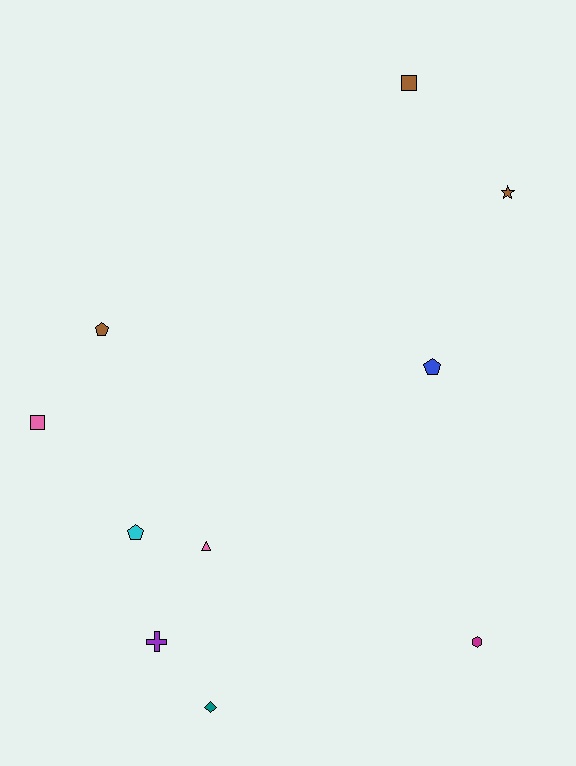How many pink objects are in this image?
There are 2 pink objects.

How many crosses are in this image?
There is 1 cross.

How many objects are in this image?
There are 10 objects.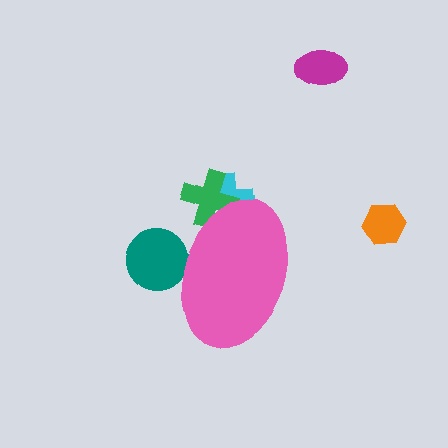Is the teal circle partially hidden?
Yes, the teal circle is partially hidden behind the pink ellipse.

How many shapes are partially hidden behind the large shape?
3 shapes are partially hidden.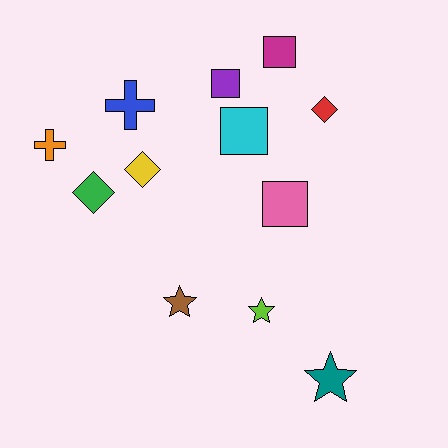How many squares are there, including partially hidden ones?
There are 4 squares.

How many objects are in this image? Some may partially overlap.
There are 12 objects.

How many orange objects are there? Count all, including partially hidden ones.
There is 1 orange object.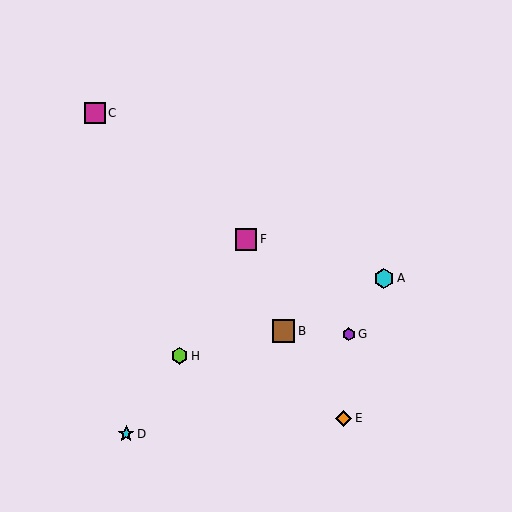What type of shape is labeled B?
Shape B is a brown square.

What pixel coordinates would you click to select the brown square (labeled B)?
Click at (283, 331) to select the brown square B.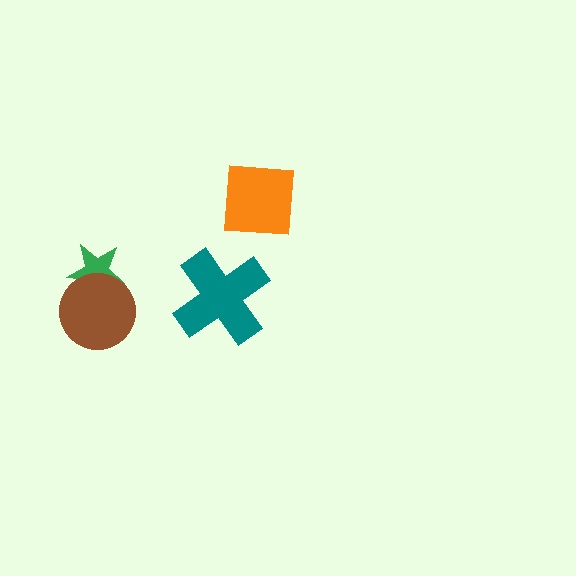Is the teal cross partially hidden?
No, no other shape covers it.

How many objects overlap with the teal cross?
0 objects overlap with the teal cross.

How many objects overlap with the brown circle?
1 object overlaps with the brown circle.